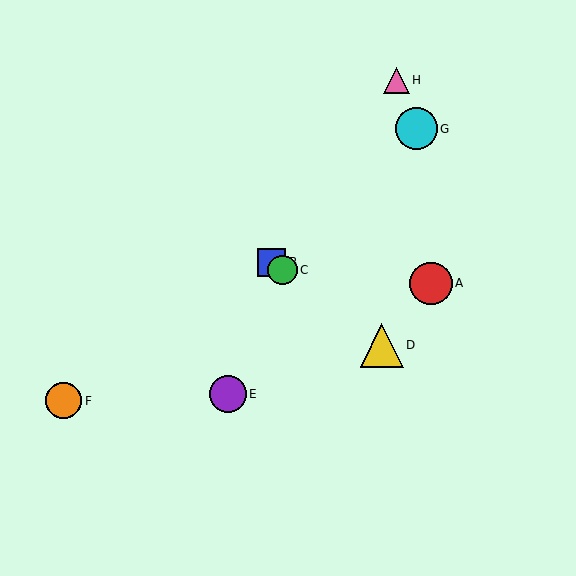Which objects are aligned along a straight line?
Objects B, C, D are aligned along a straight line.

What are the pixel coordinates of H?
Object H is at (397, 80).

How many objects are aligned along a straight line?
3 objects (B, C, D) are aligned along a straight line.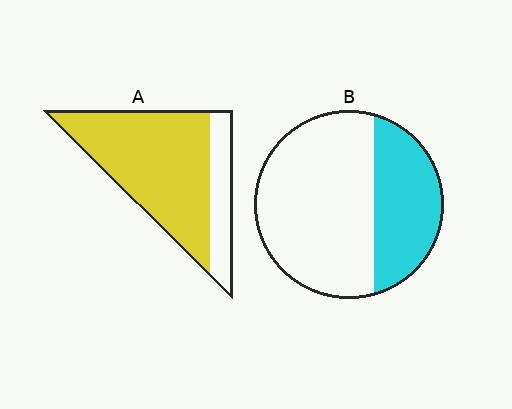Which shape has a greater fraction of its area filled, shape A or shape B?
Shape A.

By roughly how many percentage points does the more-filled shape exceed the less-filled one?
By roughly 45 percentage points (A over B).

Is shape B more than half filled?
No.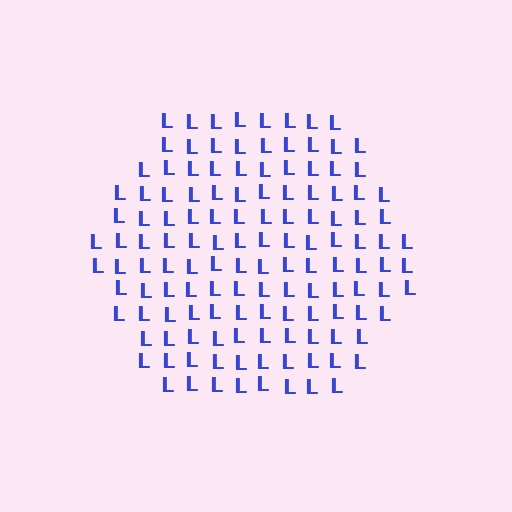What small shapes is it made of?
It is made of small letter L's.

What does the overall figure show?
The overall figure shows a hexagon.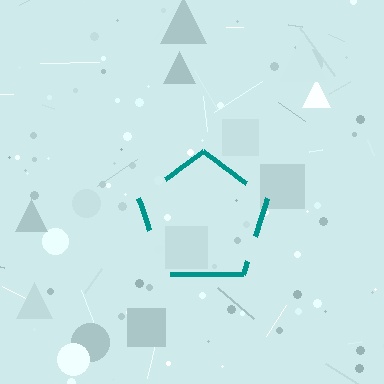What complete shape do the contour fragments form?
The contour fragments form a pentagon.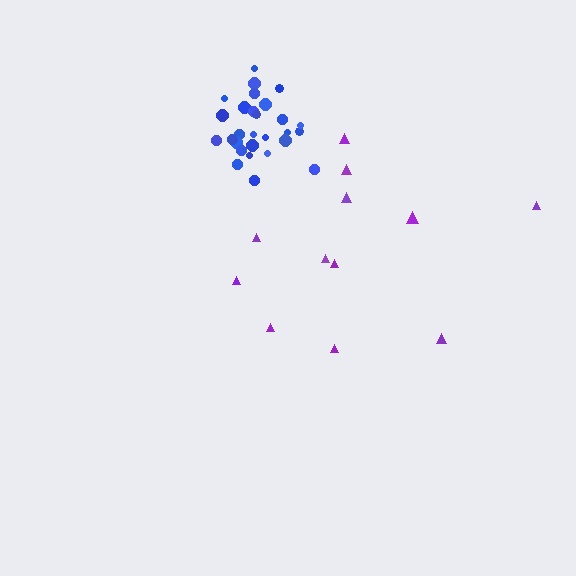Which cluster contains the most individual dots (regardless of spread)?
Blue (28).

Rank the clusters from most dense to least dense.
blue, purple.